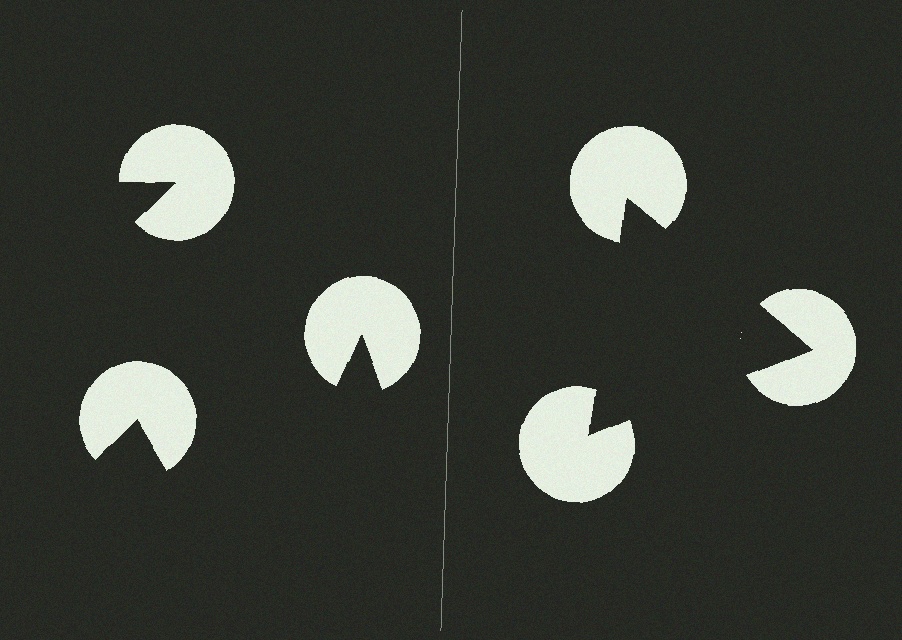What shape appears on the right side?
An illusory triangle.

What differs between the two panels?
The pac-man discs are positioned identically on both sides; only the wedge orientations differ. On the right they align to a triangle; on the left they are misaligned.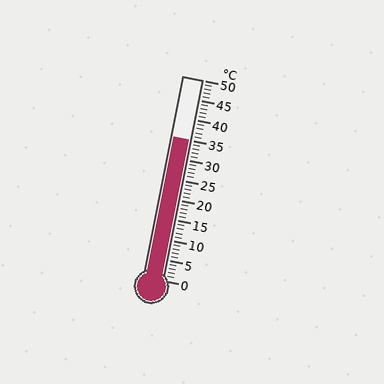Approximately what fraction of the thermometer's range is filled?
The thermometer is filled to approximately 70% of its range.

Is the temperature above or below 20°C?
The temperature is above 20°C.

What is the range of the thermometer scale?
The thermometer scale ranges from 0°C to 50°C.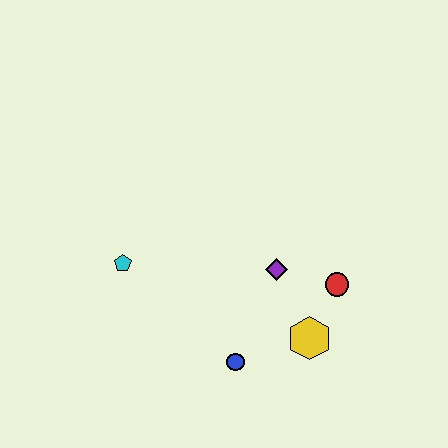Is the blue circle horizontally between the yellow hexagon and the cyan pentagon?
Yes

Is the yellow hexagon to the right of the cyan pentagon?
Yes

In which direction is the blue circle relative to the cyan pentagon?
The blue circle is to the right of the cyan pentagon.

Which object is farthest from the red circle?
The cyan pentagon is farthest from the red circle.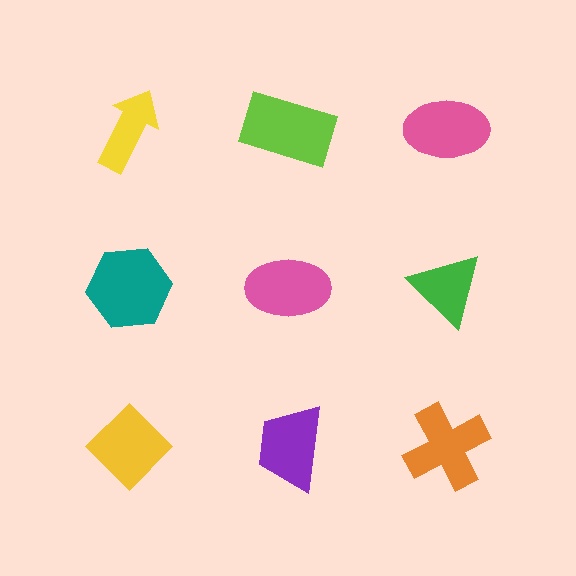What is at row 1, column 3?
A pink ellipse.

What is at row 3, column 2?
A purple trapezoid.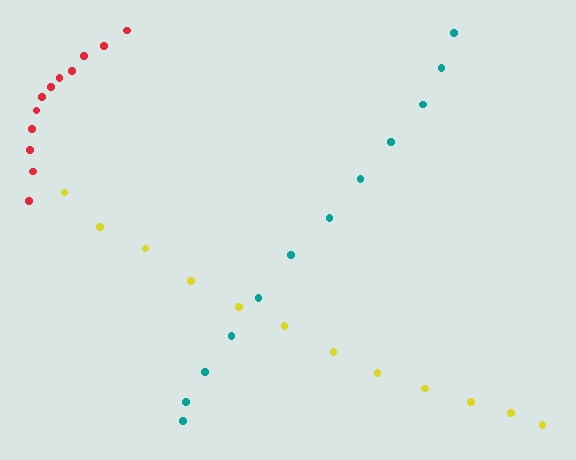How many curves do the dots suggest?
There are 3 distinct paths.